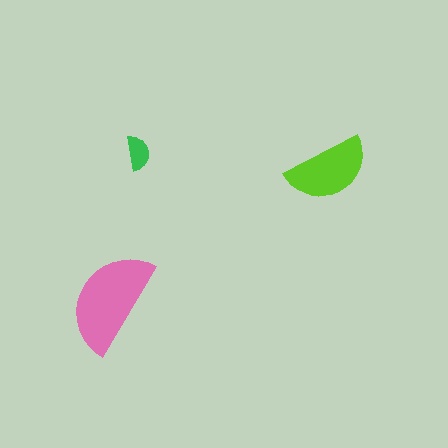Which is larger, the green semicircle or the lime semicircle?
The lime one.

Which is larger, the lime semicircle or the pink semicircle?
The pink one.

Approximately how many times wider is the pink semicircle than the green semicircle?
About 3 times wider.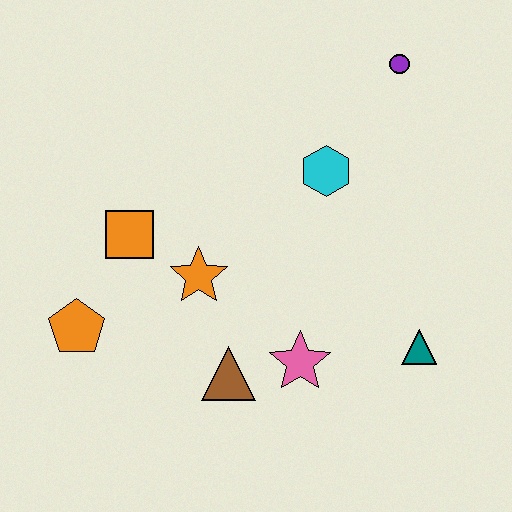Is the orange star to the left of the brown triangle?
Yes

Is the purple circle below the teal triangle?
No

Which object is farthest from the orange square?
The purple circle is farthest from the orange square.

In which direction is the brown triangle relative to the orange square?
The brown triangle is below the orange square.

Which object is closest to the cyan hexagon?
The purple circle is closest to the cyan hexagon.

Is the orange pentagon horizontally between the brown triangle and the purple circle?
No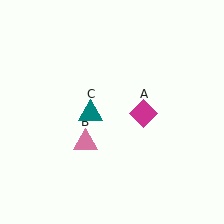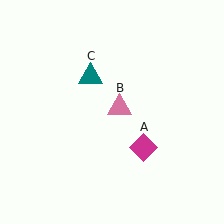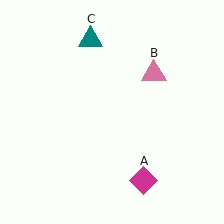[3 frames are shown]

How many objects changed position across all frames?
3 objects changed position: magenta diamond (object A), pink triangle (object B), teal triangle (object C).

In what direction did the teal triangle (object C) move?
The teal triangle (object C) moved up.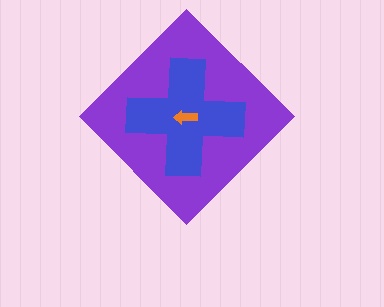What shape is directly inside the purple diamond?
The blue cross.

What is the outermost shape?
The purple diamond.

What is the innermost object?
The orange arrow.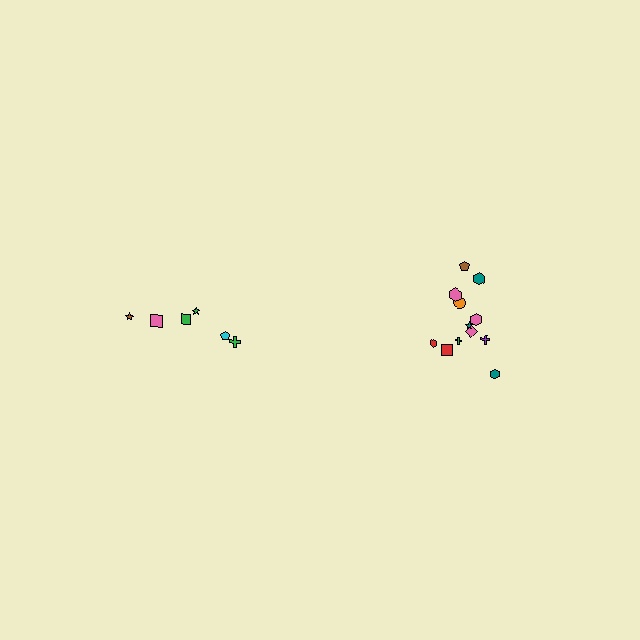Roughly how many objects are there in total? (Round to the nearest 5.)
Roughly 20 objects in total.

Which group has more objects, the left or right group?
The right group.